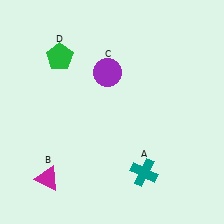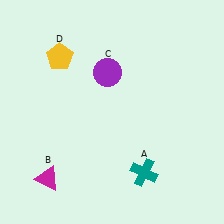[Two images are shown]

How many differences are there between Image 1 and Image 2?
There is 1 difference between the two images.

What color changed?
The pentagon (D) changed from green in Image 1 to yellow in Image 2.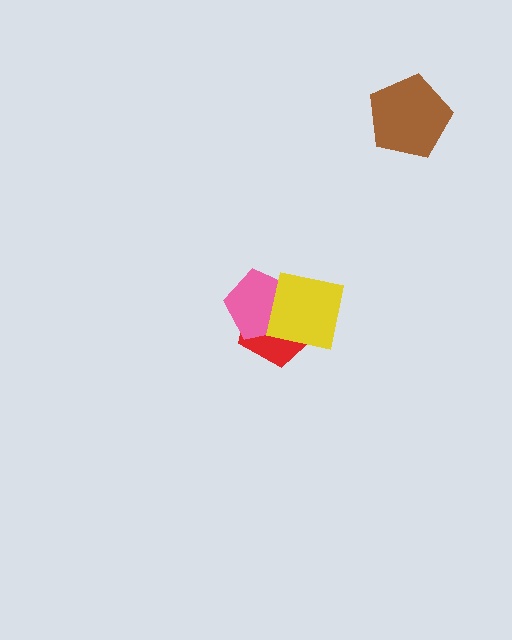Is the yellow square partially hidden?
No, no other shape covers it.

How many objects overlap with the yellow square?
2 objects overlap with the yellow square.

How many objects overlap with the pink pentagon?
2 objects overlap with the pink pentagon.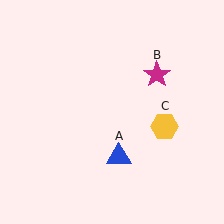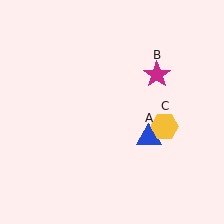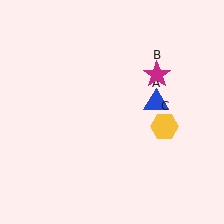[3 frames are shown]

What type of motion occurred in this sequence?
The blue triangle (object A) rotated counterclockwise around the center of the scene.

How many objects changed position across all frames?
1 object changed position: blue triangle (object A).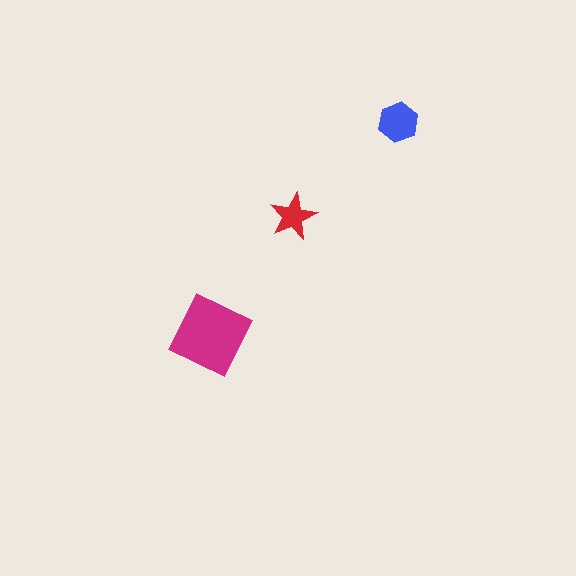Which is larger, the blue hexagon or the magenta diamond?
The magenta diamond.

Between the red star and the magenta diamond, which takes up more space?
The magenta diamond.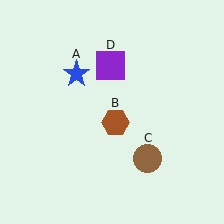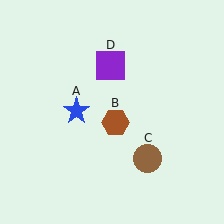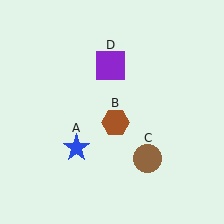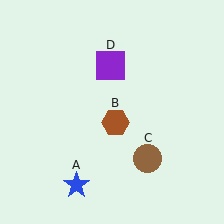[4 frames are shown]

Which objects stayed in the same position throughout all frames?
Brown hexagon (object B) and brown circle (object C) and purple square (object D) remained stationary.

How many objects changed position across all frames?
1 object changed position: blue star (object A).